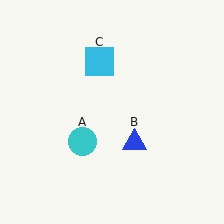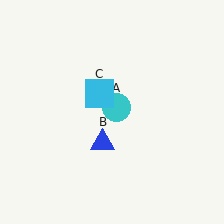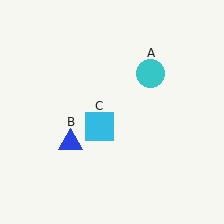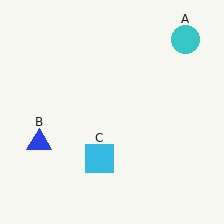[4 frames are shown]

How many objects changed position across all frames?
3 objects changed position: cyan circle (object A), blue triangle (object B), cyan square (object C).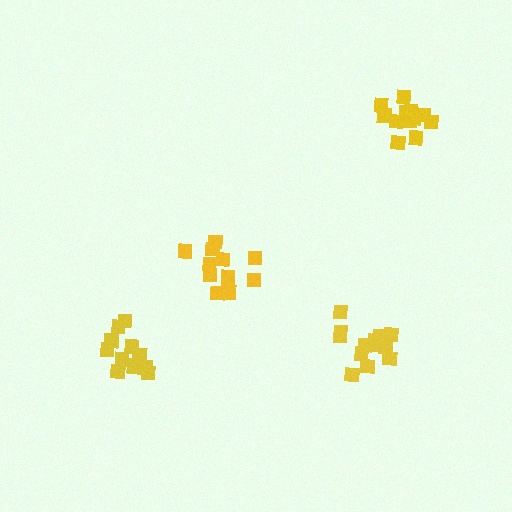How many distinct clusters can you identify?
There are 4 distinct clusters.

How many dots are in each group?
Group 1: 12 dots, Group 2: 15 dots, Group 3: 12 dots, Group 4: 12 dots (51 total).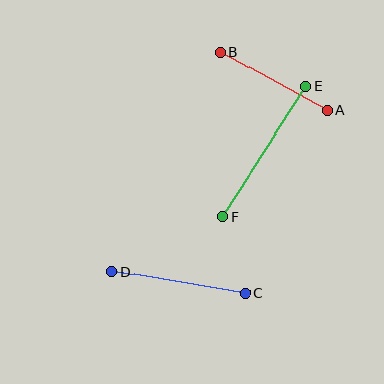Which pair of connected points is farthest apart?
Points E and F are farthest apart.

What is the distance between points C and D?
The distance is approximately 135 pixels.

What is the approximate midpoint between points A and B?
The midpoint is at approximately (274, 81) pixels.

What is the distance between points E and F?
The distance is approximately 155 pixels.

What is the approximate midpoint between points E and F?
The midpoint is at approximately (265, 151) pixels.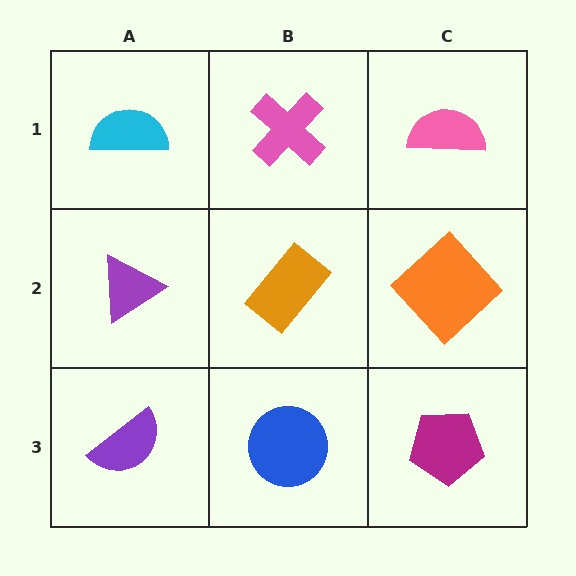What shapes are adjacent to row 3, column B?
An orange rectangle (row 2, column B), a purple semicircle (row 3, column A), a magenta pentagon (row 3, column C).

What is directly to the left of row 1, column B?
A cyan semicircle.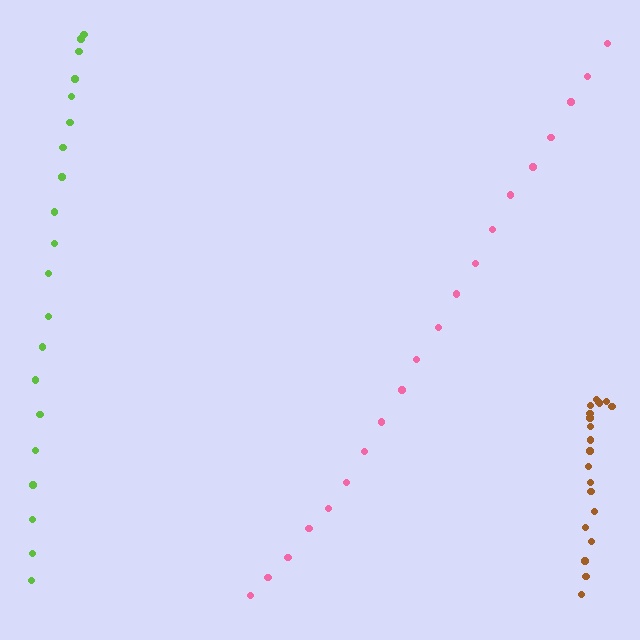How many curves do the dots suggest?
There are 3 distinct paths.